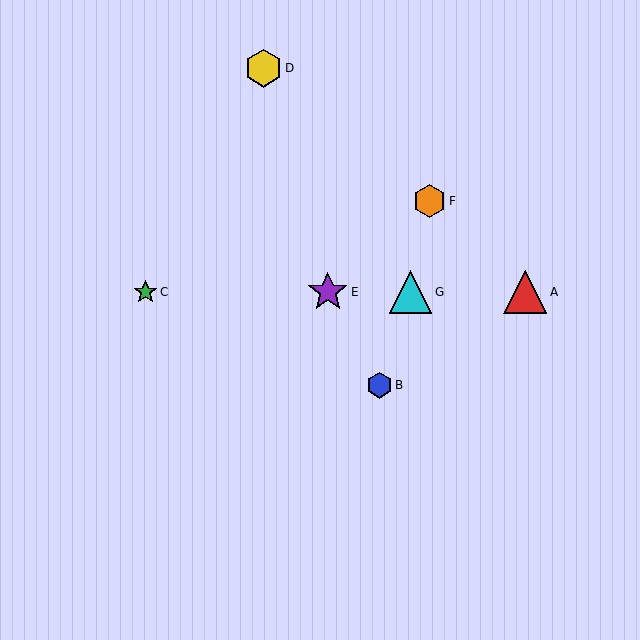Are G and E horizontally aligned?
Yes, both are at y≈292.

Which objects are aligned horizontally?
Objects A, C, E, G are aligned horizontally.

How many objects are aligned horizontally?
4 objects (A, C, E, G) are aligned horizontally.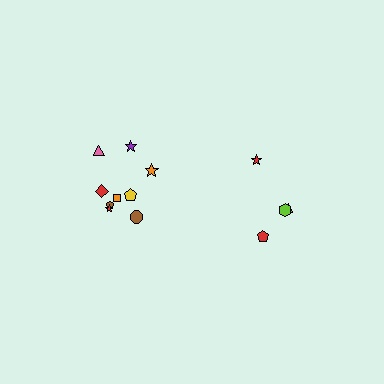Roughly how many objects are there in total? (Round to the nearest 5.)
Roughly 15 objects in total.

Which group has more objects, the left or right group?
The left group.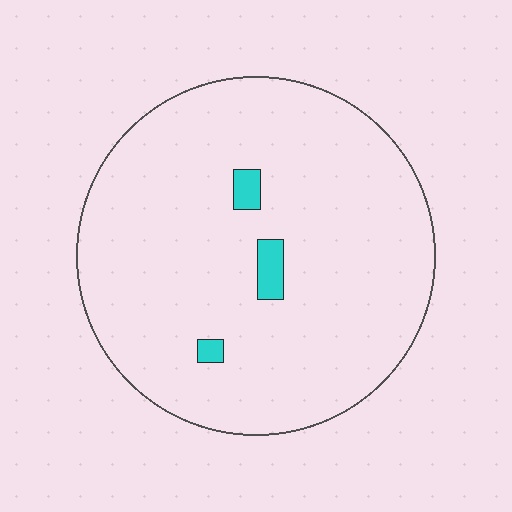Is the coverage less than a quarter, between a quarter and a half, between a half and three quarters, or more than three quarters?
Less than a quarter.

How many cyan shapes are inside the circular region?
3.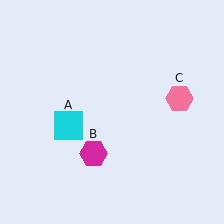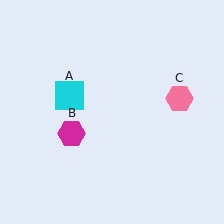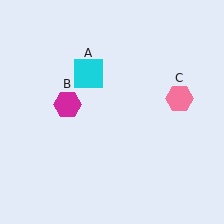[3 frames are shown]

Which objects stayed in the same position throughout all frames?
Pink hexagon (object C) remained stationary.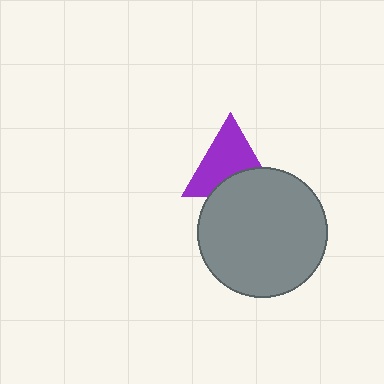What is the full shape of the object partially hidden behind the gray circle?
The partially hidden object is a purple triangle.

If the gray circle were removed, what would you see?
You would see the complete purple triangle.